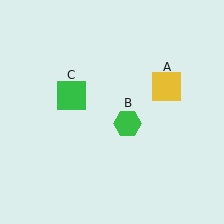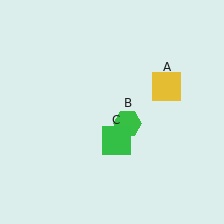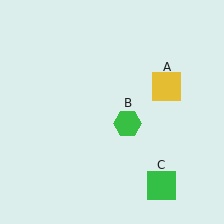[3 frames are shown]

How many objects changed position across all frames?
1 object changed position: green square (object C).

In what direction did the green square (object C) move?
The green square (object C) moved down and to the right.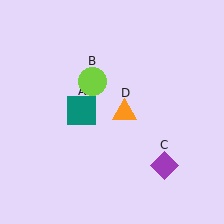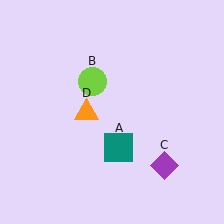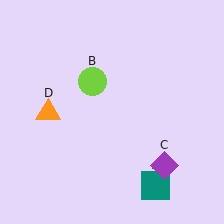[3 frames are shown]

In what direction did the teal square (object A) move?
The teal square (object A) moved down and to the right.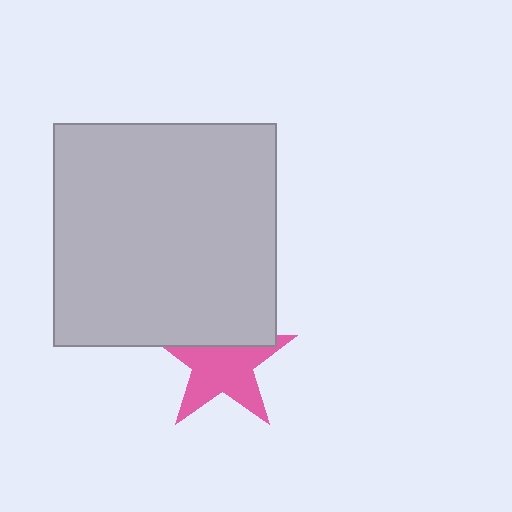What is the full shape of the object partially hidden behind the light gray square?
The partially hidden object is a pink star.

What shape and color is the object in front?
The object in front is a light gray square.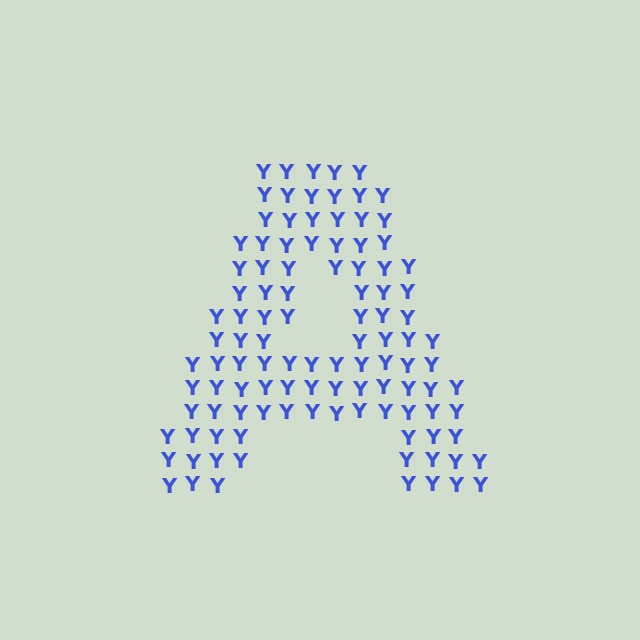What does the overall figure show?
The overall figure shows the letter A.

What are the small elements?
The small elements are letter Y's.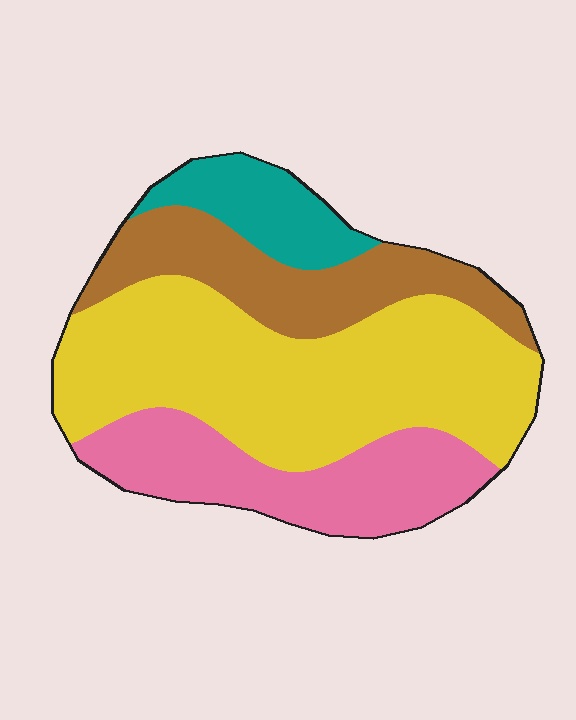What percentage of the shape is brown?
Brown takes up less than a quarter of the shape.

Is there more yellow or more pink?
Yellow.